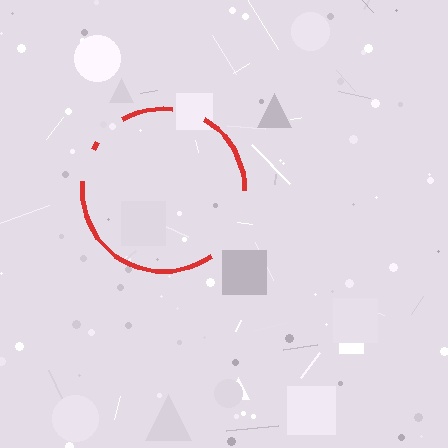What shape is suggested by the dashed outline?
The dashed outline suggests a circle.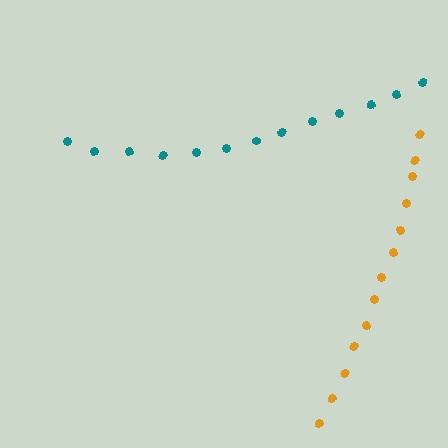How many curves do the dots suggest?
There are 2 distinct paths.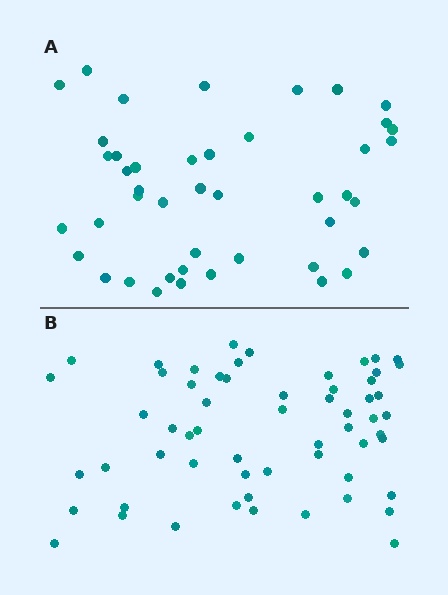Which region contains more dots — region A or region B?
Region B (the bottom region) has more dots.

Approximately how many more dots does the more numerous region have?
Region B has approximately 15 more dots than region A.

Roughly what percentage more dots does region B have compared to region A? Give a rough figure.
About 35% more.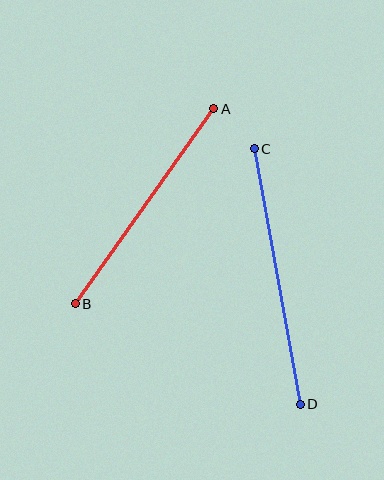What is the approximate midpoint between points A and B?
The midpoint is at approximately (144, 206) pixels.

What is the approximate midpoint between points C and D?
The midpoint is at approximately (277, 277) pixels.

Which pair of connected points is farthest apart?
Points C and D are farthest apart.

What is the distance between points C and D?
The distance is approximately 259 pixels.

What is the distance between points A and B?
The distance is approximately 239 pixels.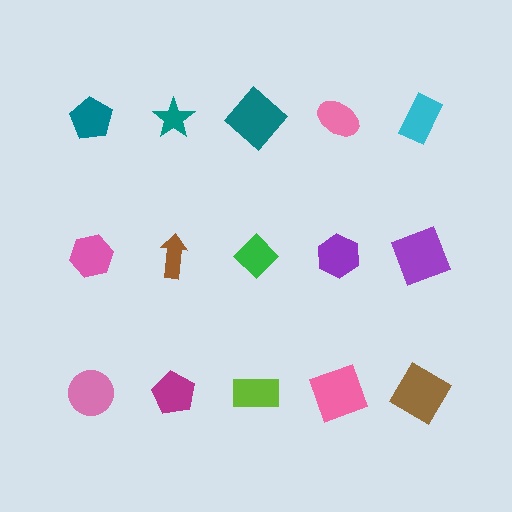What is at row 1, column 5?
A cyan rectangle.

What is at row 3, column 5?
A brown diamond.